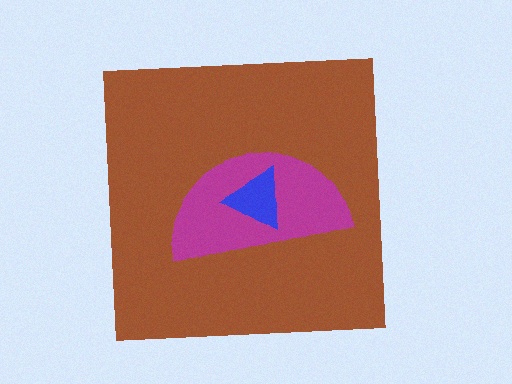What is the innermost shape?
The blue triangle.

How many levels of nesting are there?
3.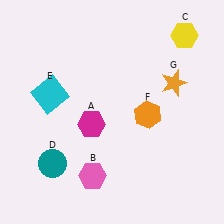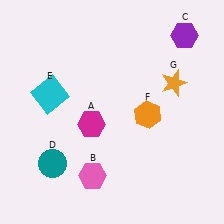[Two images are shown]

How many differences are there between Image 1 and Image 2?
There is 1 difference between the two images.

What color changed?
The hexagon (C) changed from yellow in Image 1 to purple in Image 2.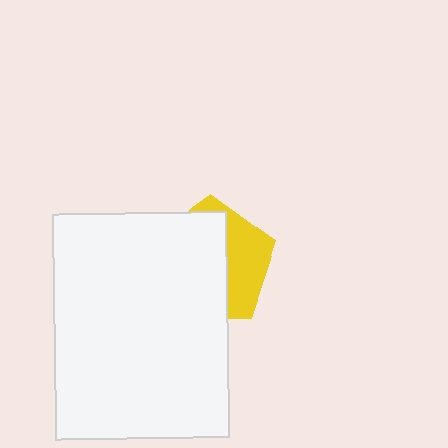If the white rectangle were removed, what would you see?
You would see the complete yellow pentagon.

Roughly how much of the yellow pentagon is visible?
A small part of it is visible (roughly 35%).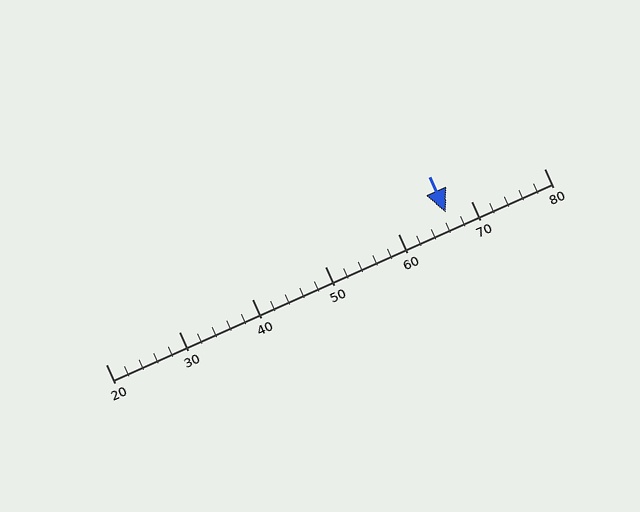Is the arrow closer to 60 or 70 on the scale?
The arrow is closer to 70.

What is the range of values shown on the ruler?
The ruler shows values from 20 to 80.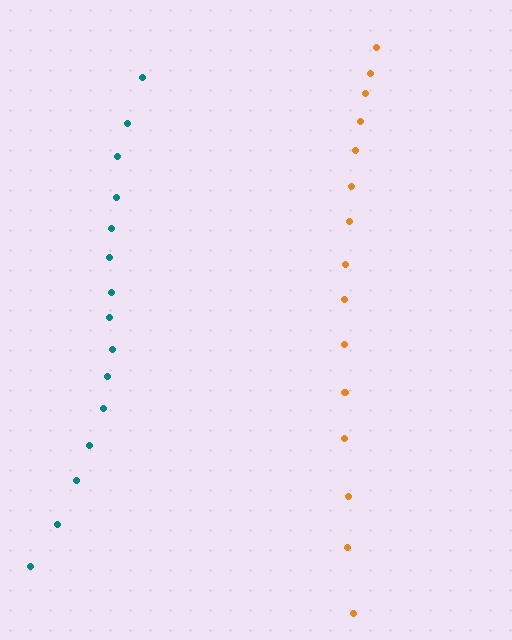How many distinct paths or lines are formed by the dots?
There are 2 distinct paths.